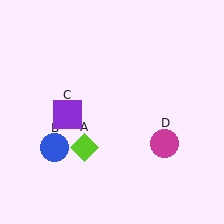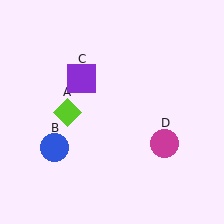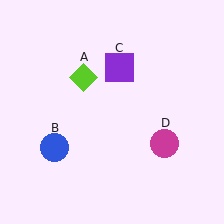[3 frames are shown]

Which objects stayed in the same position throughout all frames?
Blue circle (object B) and magenta circle (object D) remained stationary.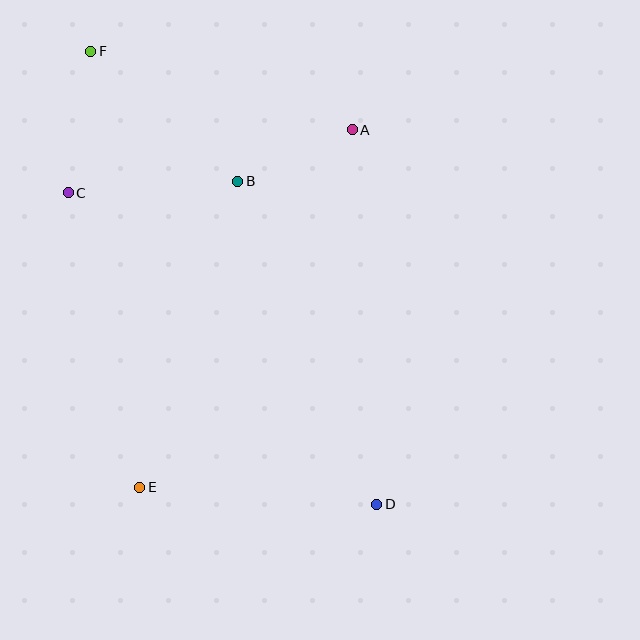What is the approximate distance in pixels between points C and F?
The distance between C and F is approximately 143 pixels.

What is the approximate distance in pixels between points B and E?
The distance between B and E is approximately 321 pixels.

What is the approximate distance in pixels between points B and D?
The distance between B and D is approximately 352 pixels.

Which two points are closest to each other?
Points A and B are closest to each other.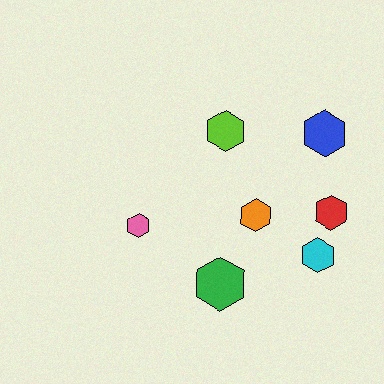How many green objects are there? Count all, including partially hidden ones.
There is 1 green object.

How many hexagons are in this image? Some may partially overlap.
There are 7 hexagons.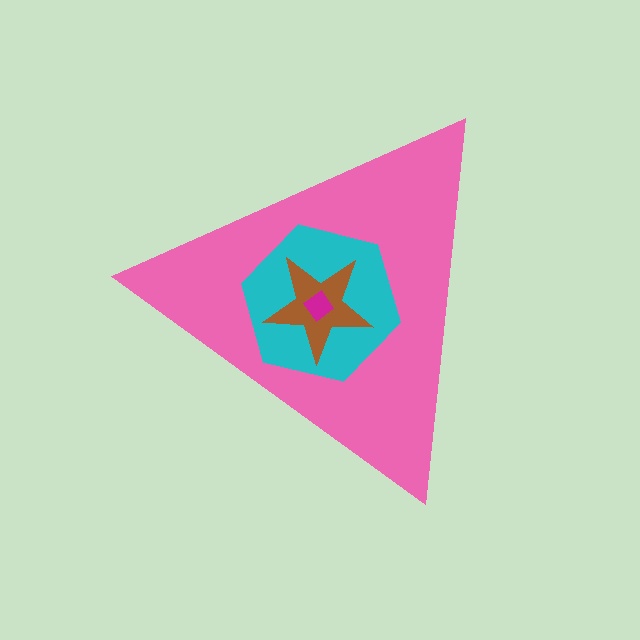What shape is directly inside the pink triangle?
The cyan hexagon.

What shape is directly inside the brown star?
The magenta diamond.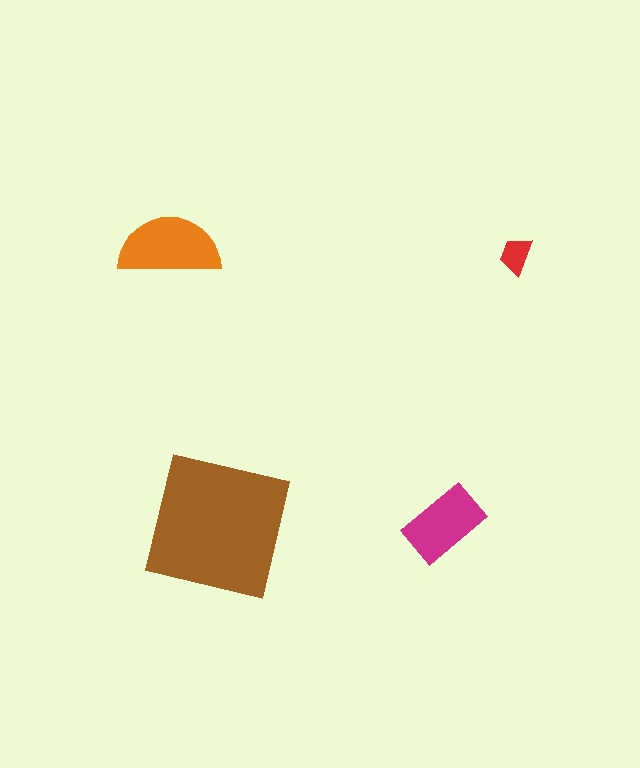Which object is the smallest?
The red trapezoid.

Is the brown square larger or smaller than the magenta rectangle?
Larger.